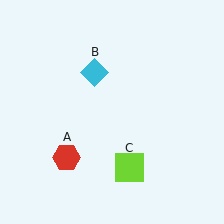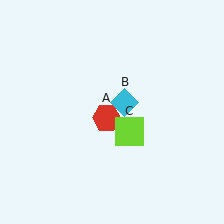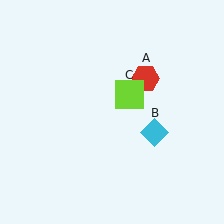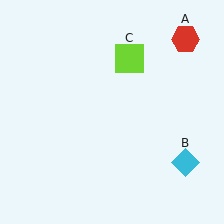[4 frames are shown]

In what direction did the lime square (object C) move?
The lime square (object C) moved up.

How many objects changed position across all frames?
3 objects changed position: red hexagon (object A), cyan diamond (object B), lime square (object C).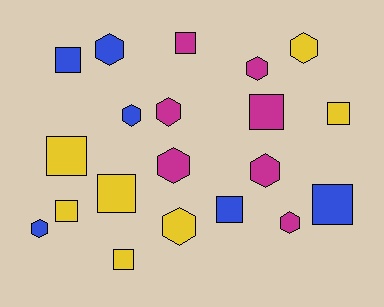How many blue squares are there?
There are 3 blue squares.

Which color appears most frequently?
Yellow, with 7 objects.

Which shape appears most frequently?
Square, with 10 objects.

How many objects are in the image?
There are 20 objects.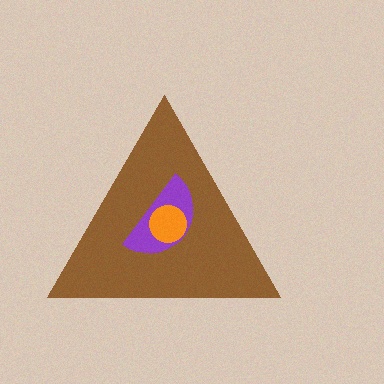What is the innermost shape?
The orange circle.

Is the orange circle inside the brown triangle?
Yes.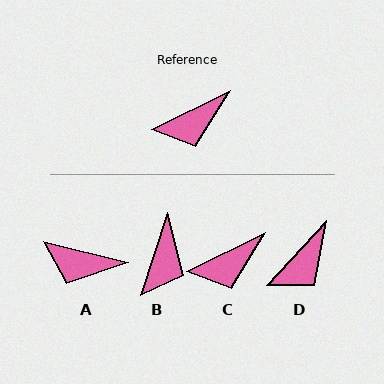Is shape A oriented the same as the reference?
No, it is off by about 40 degrees.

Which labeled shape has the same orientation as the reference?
C.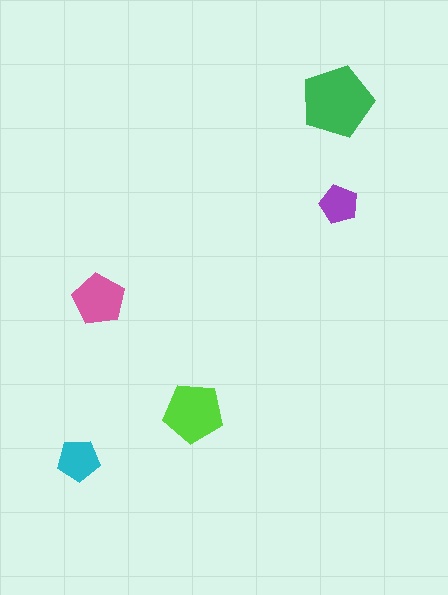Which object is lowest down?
The cyan pentagon is bottommost.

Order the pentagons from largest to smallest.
the green one, the lime one, the pink one, the cyan one, the purple one.